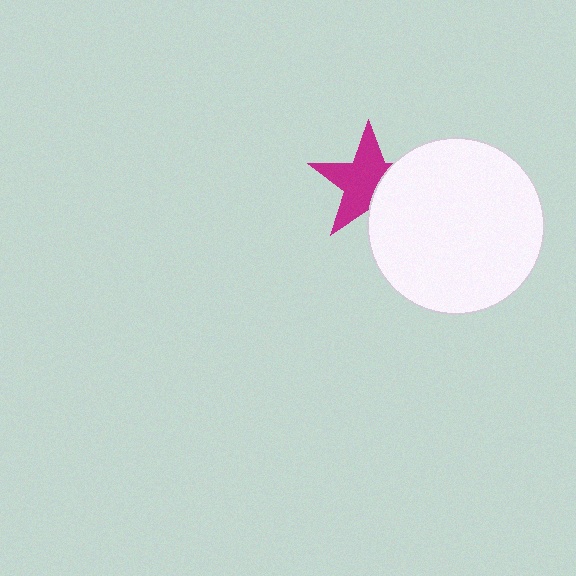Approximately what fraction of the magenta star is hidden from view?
Roughly 35% of the magenta star is hidden behind the white circle.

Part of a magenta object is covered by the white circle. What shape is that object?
It is a star.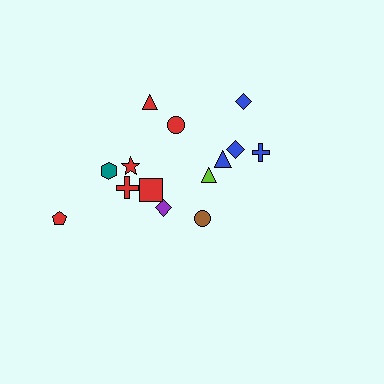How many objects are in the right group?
There are 6 objects.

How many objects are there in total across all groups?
There are 14 objects.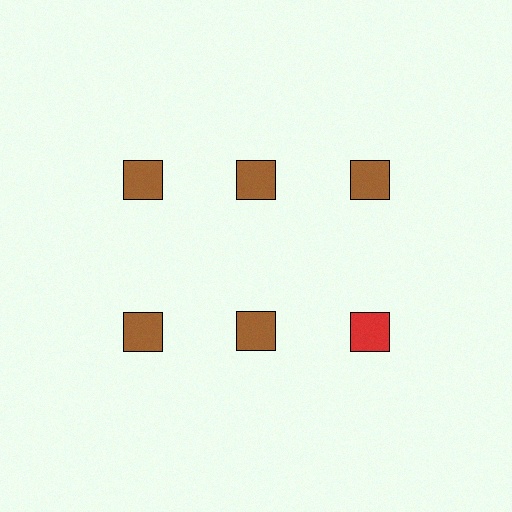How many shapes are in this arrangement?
There are 6 shapes arranged in a grid pattern.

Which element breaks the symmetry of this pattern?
The red square in the second row, center column breaks the symmetry. All other shapes are brown squares.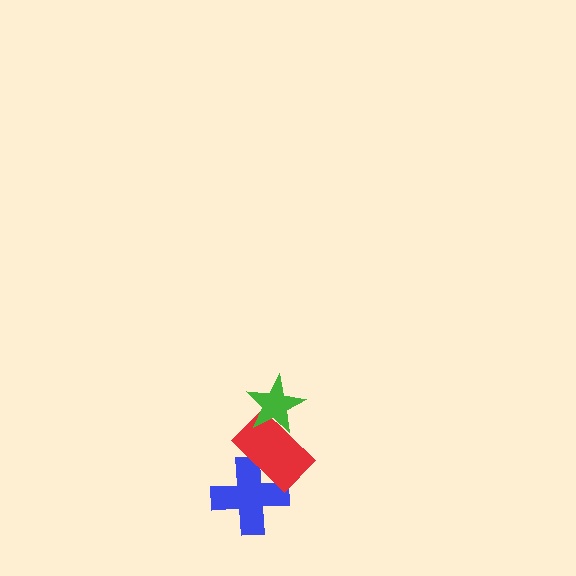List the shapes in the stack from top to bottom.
From top to bottom: the green star, the red rectangle, the blue cross.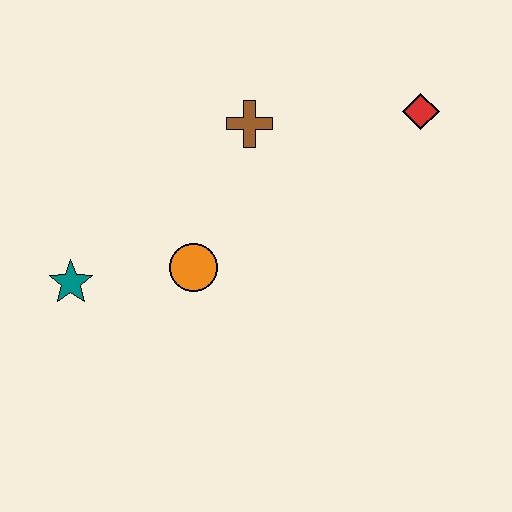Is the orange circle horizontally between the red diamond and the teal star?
Yes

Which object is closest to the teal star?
The orange circle is closest to the teal star.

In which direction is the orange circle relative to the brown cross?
The orange circle is below the brown cross.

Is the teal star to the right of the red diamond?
No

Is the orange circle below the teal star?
No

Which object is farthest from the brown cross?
The teal star is farthest from the brown cross.